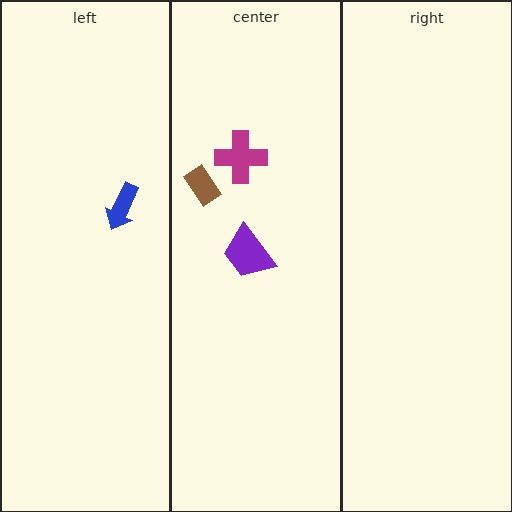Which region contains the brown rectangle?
The center region.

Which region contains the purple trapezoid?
The center region.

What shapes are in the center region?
The brown rectangle, the purple trapezoid, the magenta cross.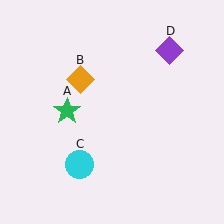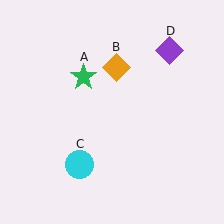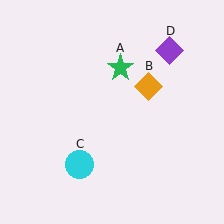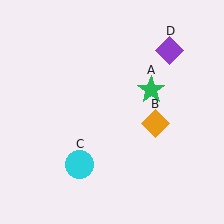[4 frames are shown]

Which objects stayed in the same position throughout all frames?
Cyan circle (object C) and purple diamond (object D) remained stationary.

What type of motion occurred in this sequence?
The green star (object A), orange diamond (object B) rotated clockwise around the center of the scene.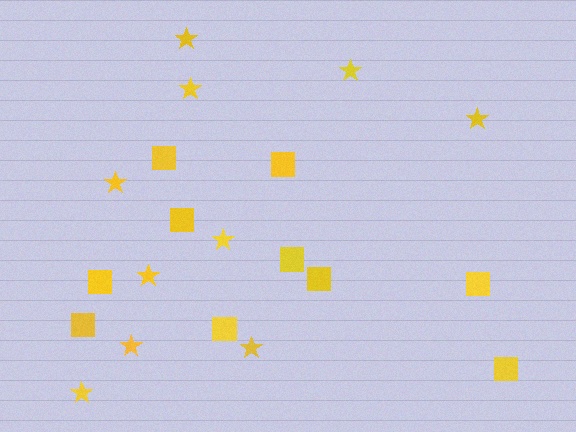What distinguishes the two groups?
There are 2 groups: one group of stars (10) and one group of squares (10).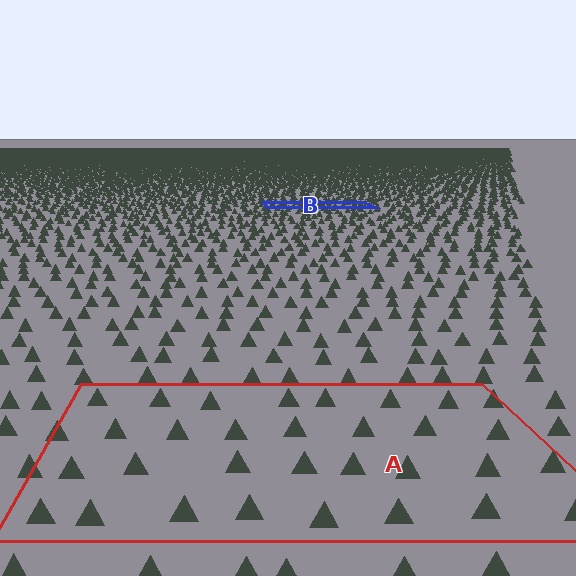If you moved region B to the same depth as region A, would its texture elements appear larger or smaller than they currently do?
They would appear larger. At a closer depth, the same texture elements are projected at a bigger on-screen size.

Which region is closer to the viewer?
Region A is closer. The texture elements there are larger and more spread out.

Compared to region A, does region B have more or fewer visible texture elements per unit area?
Region B has more texture elements per unit area — they are packed more densely because it is farther away.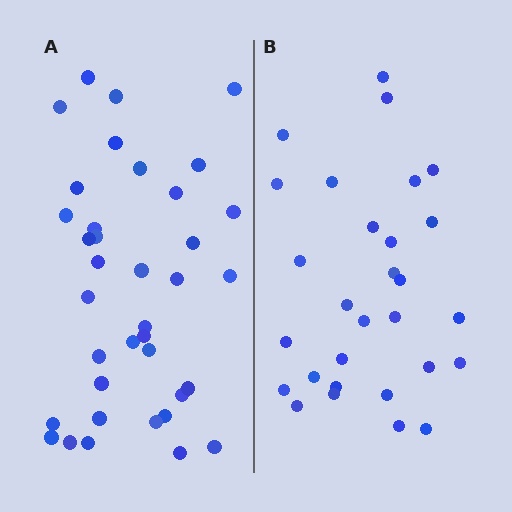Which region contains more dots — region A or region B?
Region A (the left region) has more dots.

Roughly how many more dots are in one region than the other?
Region A has roughly 8 or so more dots than region B.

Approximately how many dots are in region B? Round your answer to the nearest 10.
About 30 dots. (The exact count is 29, which rounds to 30.)